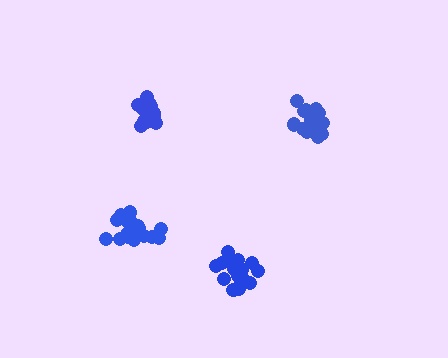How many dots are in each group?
Group 1: 15 dots, Group 2: 18 dots, Group 3: 19 dots, Group 4: 15 dots (67 total).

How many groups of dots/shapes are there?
There are 4 groups.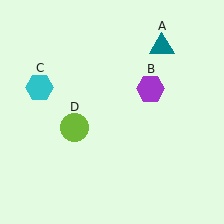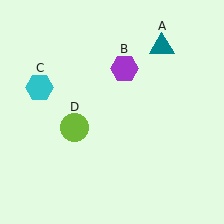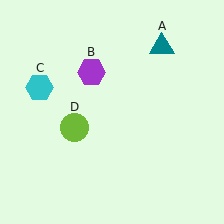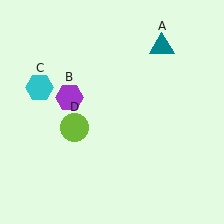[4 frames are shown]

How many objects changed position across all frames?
1 object changed position: purple hexagon (object B).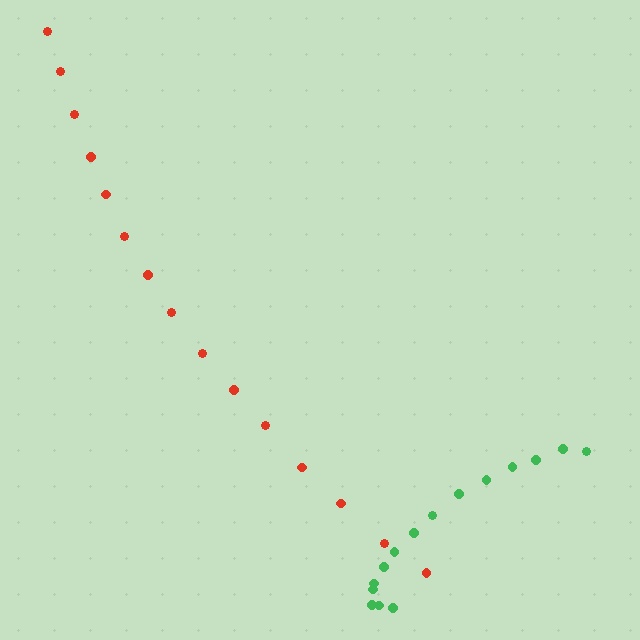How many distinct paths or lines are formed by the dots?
There are 2 distinct paths.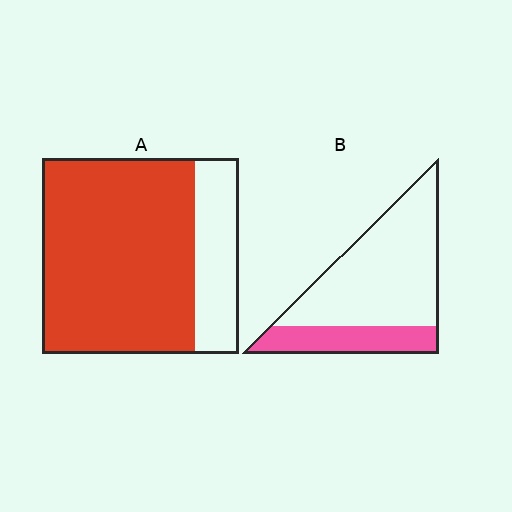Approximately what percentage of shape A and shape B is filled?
A is approximately 80% and B is approximately 25%.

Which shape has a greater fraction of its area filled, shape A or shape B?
Shape A.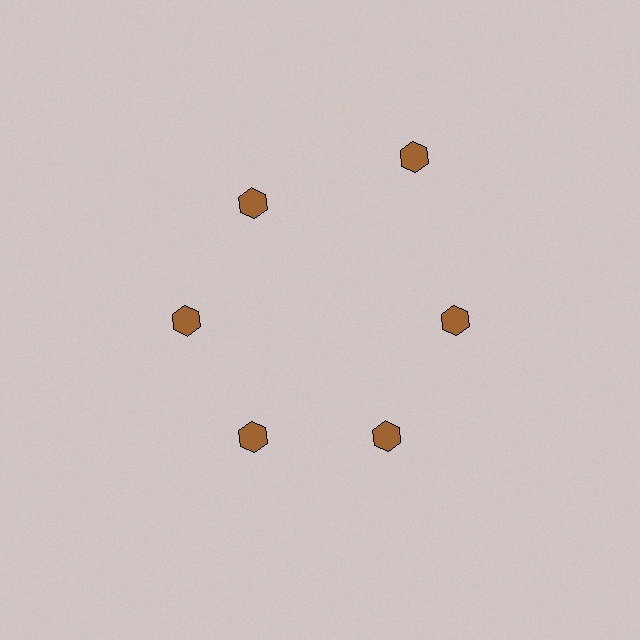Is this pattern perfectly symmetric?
No. The 6 brown hexagons are arranged in a ring, but one element near the 1 o'clock position is pushed outward from the center, breaking the 6-fold rotational symmetry.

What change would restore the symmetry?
The symmetry would be restored by moving it inward, back onto the ring so that all 6 hexagons sit at equal angles and equal distance from the center.